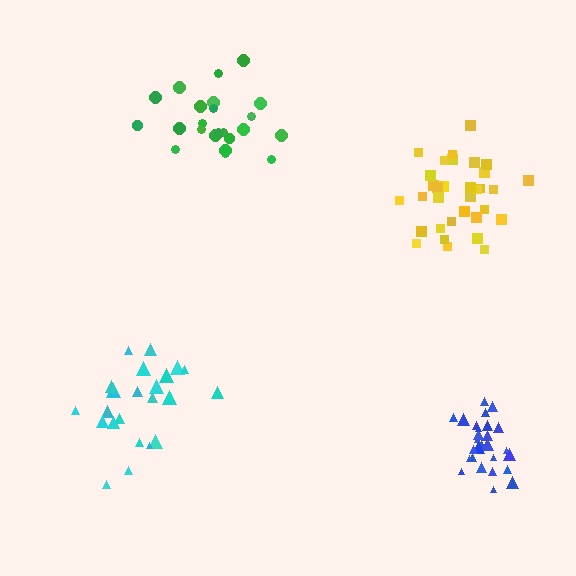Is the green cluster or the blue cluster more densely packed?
Blue.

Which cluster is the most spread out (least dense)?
Green.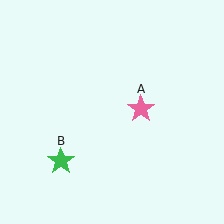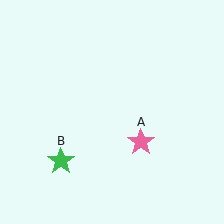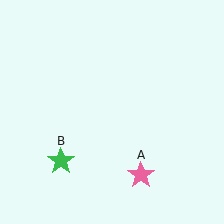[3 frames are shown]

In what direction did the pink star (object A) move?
The pink star (object A) moved down.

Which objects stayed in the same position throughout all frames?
Green star (object B) remained stationary.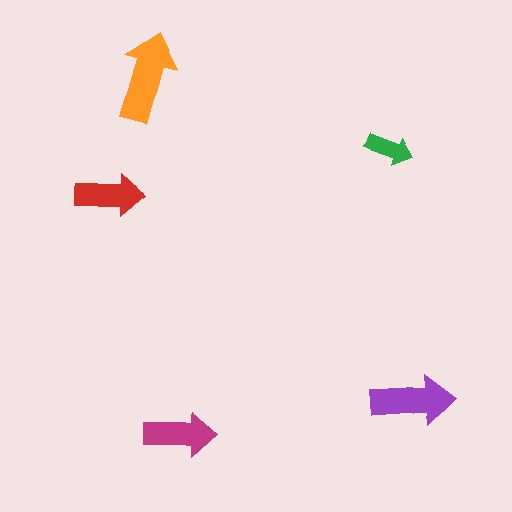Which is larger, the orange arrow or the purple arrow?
The orange one.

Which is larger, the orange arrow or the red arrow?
The orange one.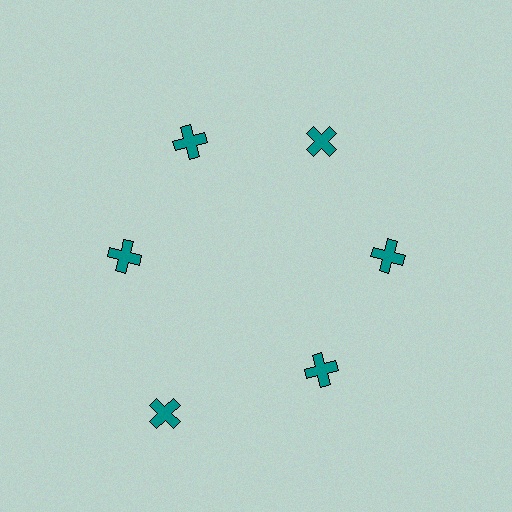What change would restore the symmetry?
The symmetry would be restored by moving it inward, back onto the ring so that all 6 crosses sit at equal angles and equal distance from the center.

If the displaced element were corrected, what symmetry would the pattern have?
It would have 6-fold rotational symmetry — the pattern would map onto itself every 60 degrees.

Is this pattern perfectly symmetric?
No. The 6 teal crosses are arranged in a ring, but one element near the 7 o'clock position is pushed outward from the center, breaking the 6-fold rotational symmetry.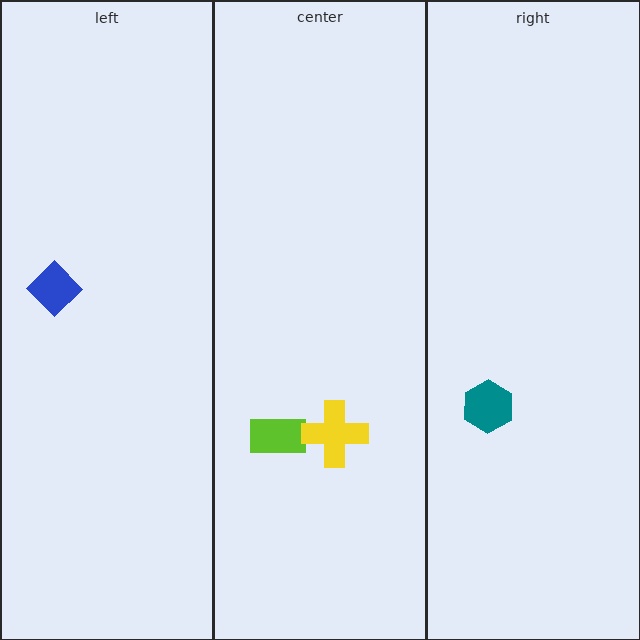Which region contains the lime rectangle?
The center region.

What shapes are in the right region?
The teal hexagon.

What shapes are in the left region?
The blue diamond.